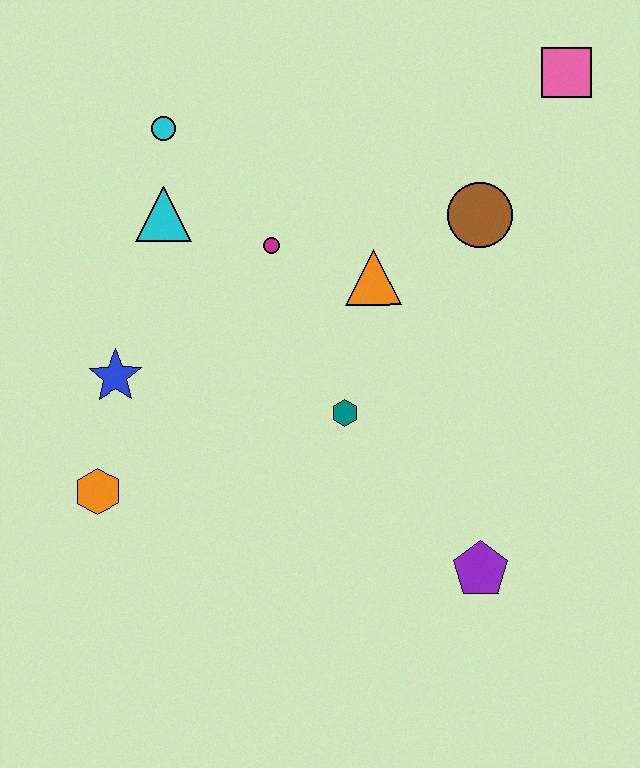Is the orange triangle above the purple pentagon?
Yes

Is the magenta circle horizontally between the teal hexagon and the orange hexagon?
Yes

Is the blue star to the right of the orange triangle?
No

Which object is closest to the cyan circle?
The cyan triangle is closest to the cyan circle.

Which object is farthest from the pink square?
The orange hexagon is farthest from the pink square.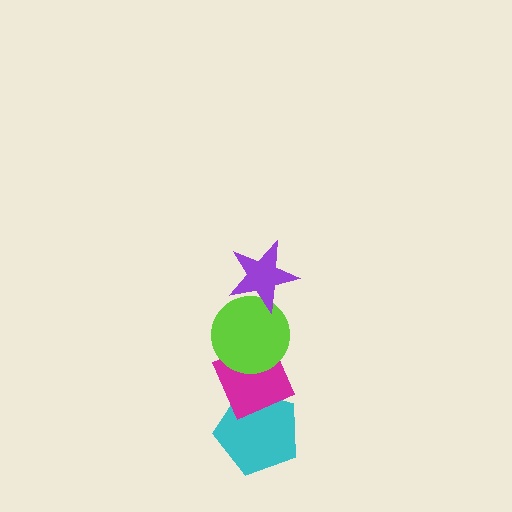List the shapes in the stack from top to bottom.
From top to bottom: the purple star, the lime circle, the magenta diamond, the cyan pentagon.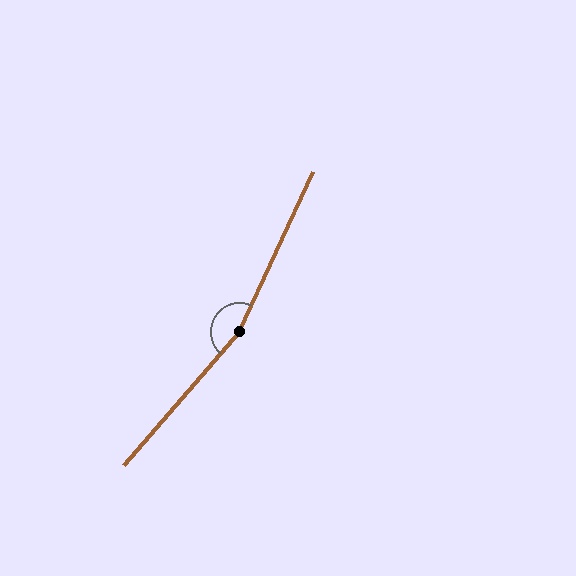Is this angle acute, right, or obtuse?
It is obtuse.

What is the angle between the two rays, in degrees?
Approximately 164 degrees.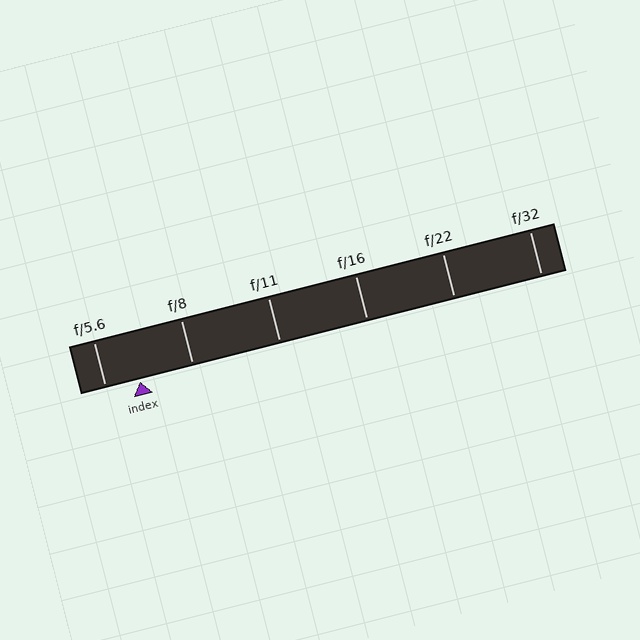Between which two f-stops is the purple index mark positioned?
The index mark is between f/5.6 and f/8.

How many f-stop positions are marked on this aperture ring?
There are 6 f-stop positions marked.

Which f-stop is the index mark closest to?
The index mark is closest to f/5.6.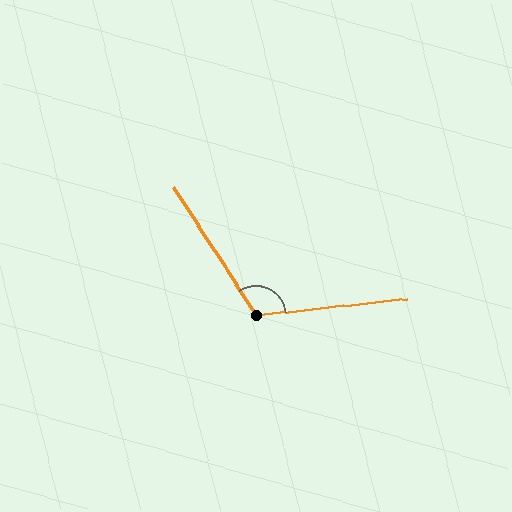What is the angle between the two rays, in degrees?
Approximately 117 degrees.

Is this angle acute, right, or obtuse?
It is obtuse.